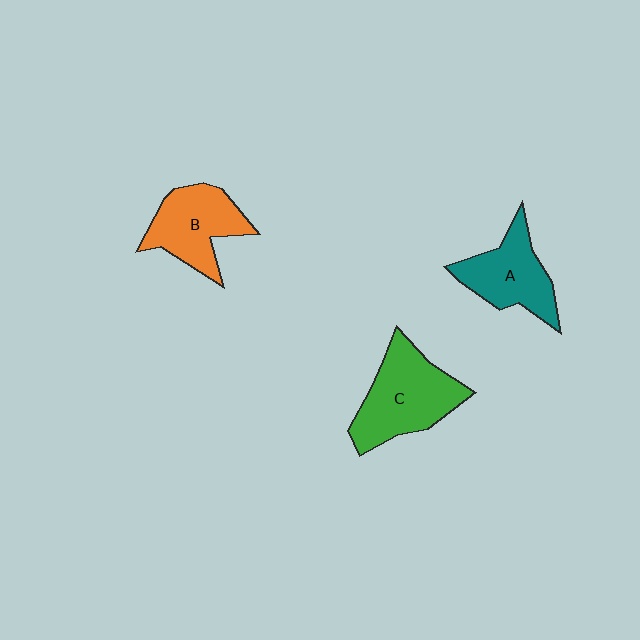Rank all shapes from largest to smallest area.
From largest to smallest: C (green), B (orange), A (teal).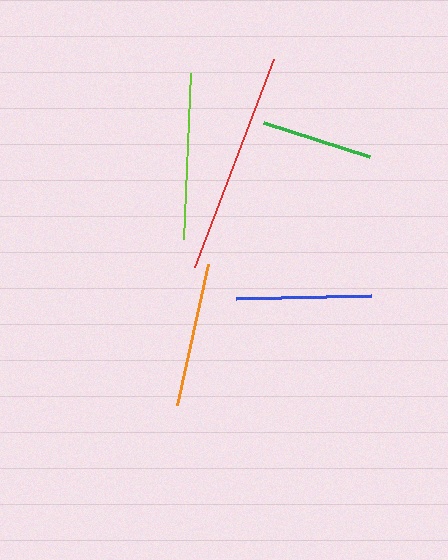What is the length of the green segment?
The green segment is approximately 112 pixels long.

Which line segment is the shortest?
The green line is the shortest at approximately 112 pixels.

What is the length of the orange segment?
The orange segment is approximately 145 pixels long.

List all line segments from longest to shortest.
From longest to shortest: red, lime, orange, blue, green.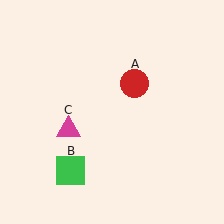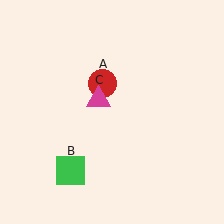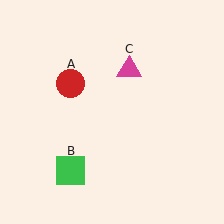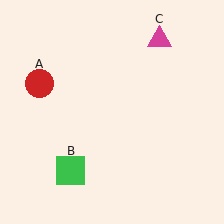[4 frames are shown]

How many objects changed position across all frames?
2 objects changed position: red circle (object A), magenta triangle (object C).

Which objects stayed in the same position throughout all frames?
Green square (object B) remained stationary.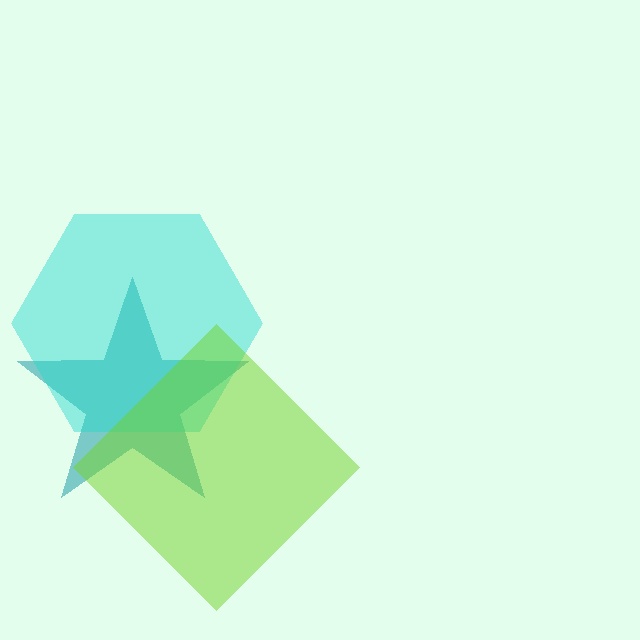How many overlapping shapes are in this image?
There are 3 overlapping shapes in the image.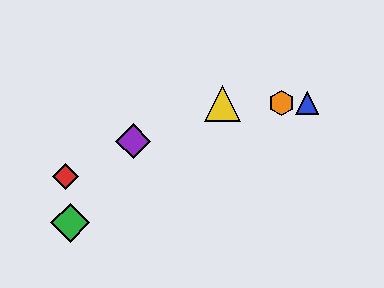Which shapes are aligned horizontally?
The blue triangle, the yellow triangle, the orange hexagon are aligned horizontally.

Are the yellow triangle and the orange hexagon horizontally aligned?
Yes, both are at y≈103.